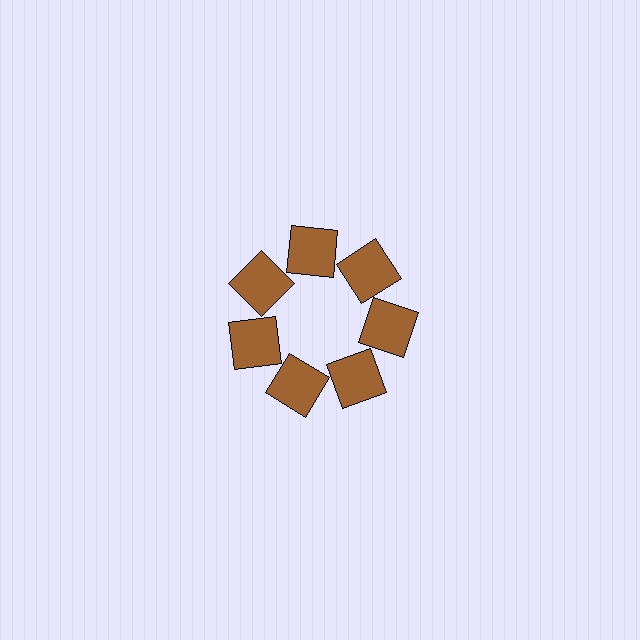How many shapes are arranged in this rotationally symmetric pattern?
There are 7 shapes, arranged in 7 groups of 1.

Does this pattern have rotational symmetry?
Yes, this pattern has 7-fold rotational symmetry. It looks the same after rotating 51 degrees around the center.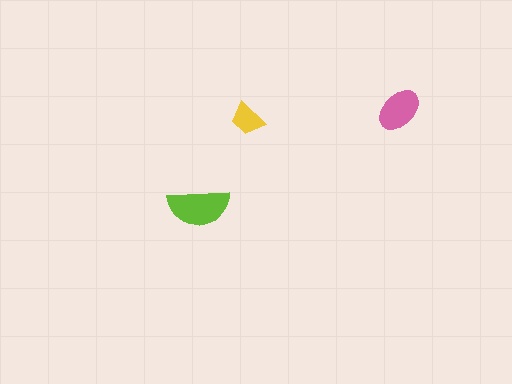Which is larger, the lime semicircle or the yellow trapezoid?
The lime semicircle.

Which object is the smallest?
The yellow trapezoid.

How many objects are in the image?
There are 3 objects in the image.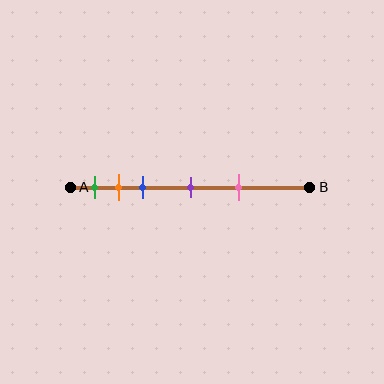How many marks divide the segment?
There are 5 marks dividing the segment.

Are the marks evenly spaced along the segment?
No, the marks are not evenly spaced.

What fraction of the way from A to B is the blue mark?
The blue mark is approximately 30% (0.3) of the way from A to B.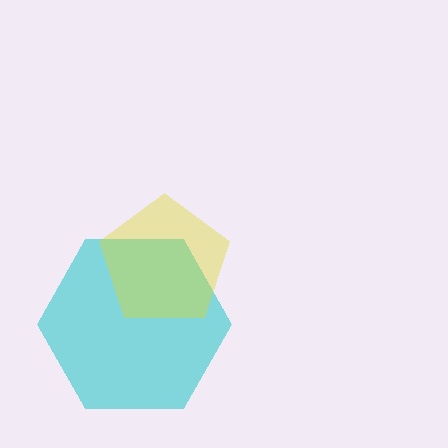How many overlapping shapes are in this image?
There are 2 overlapping shapes in the image.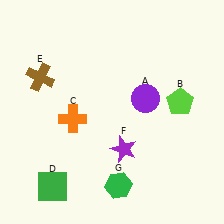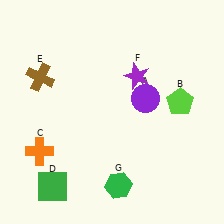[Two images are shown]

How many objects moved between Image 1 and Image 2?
2 objects moved between the two images.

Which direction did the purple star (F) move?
The purple star (F) moved up.